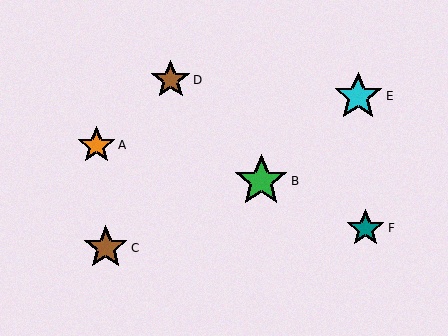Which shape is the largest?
The green star (labeled B) is the largest.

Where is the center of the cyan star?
The center of the cyan star is at (358, 96).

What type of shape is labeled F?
Shape F is a teal star.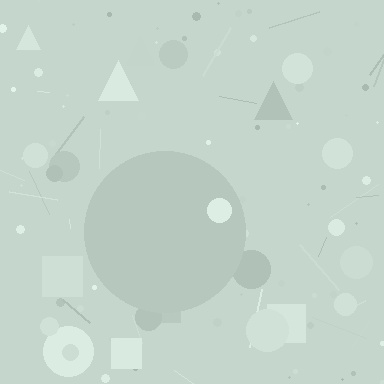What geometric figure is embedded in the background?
A circle is embedded in the background.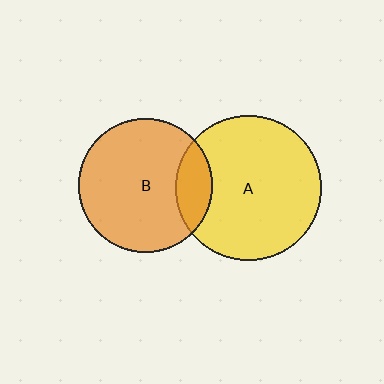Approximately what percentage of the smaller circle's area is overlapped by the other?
Approximately 15%.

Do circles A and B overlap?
Yes.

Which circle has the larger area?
Circle A (yellow).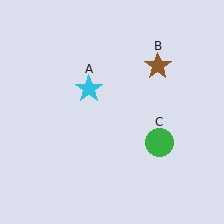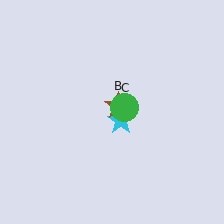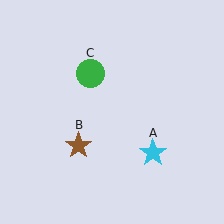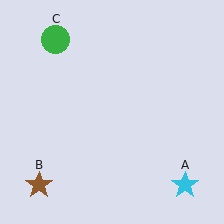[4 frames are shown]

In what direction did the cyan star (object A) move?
The cyan star (object A) moved down and to the right.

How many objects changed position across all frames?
3 objects changed position: cyan star (object A), brown star (object B), green circle (object C).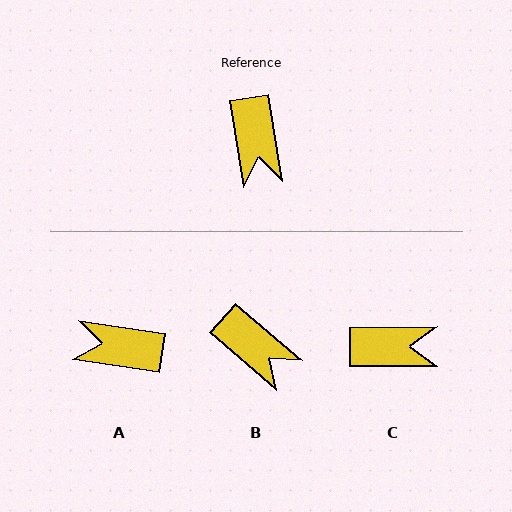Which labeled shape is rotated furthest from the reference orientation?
A, about 107 degrees away.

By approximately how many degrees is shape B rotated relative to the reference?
Approximately 41 degrees counter-clockwise.